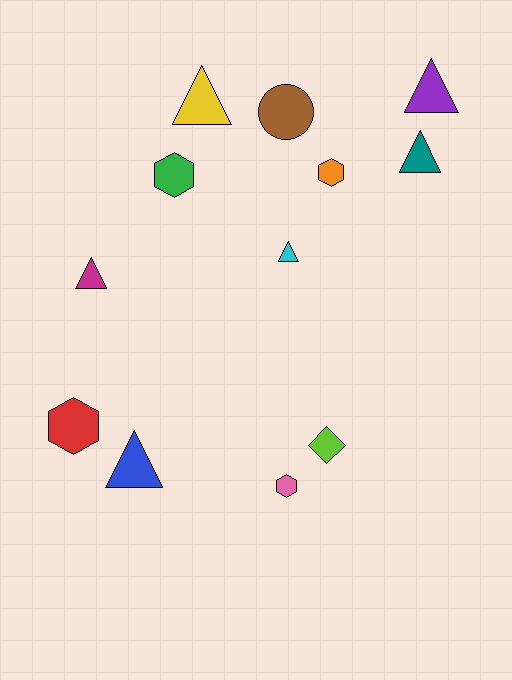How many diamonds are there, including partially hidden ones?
There is 1 diamond.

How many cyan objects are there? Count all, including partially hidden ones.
There is 1 cyan object.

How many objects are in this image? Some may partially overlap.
There are 12 objects.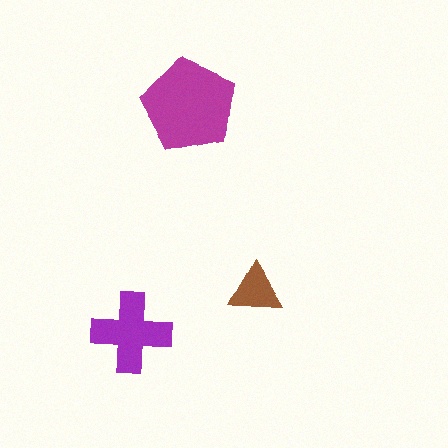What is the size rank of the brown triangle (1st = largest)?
3rd.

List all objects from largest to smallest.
The magenta pentagon, the purple cross, the brown triangle.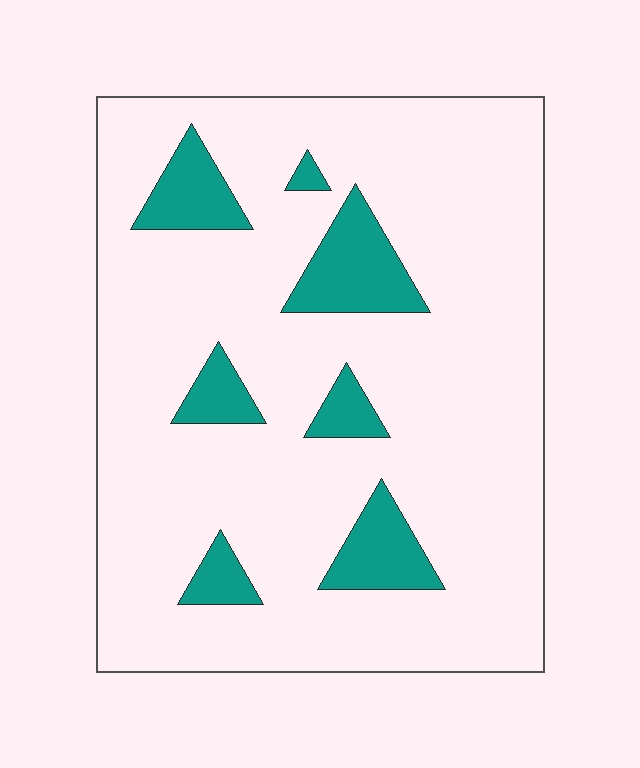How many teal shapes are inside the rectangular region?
7.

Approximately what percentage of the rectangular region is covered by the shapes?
Approximately 15%.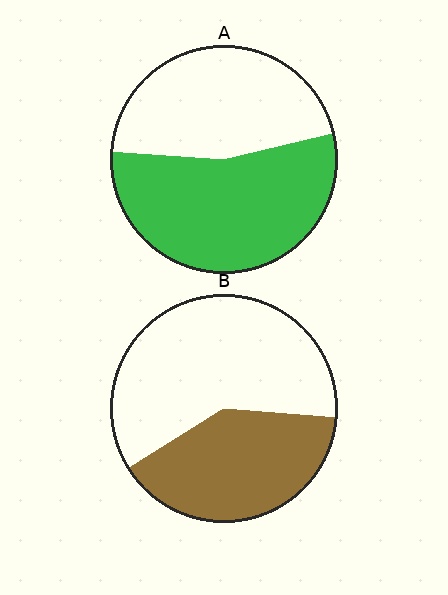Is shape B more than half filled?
No.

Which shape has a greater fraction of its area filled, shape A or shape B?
Shape A.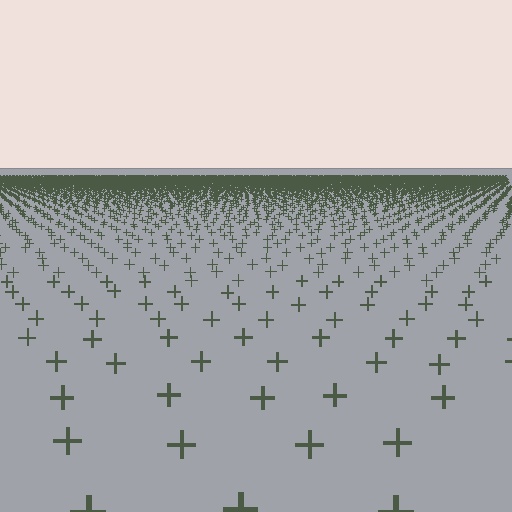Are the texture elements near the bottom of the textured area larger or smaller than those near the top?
Larger. Near the bottom, elements are closer to the viewer and appear at a bigger on-screen size.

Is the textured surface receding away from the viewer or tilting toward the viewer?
The surface is receding away from the viewer. Texture elements get smaller and denser toward the top.